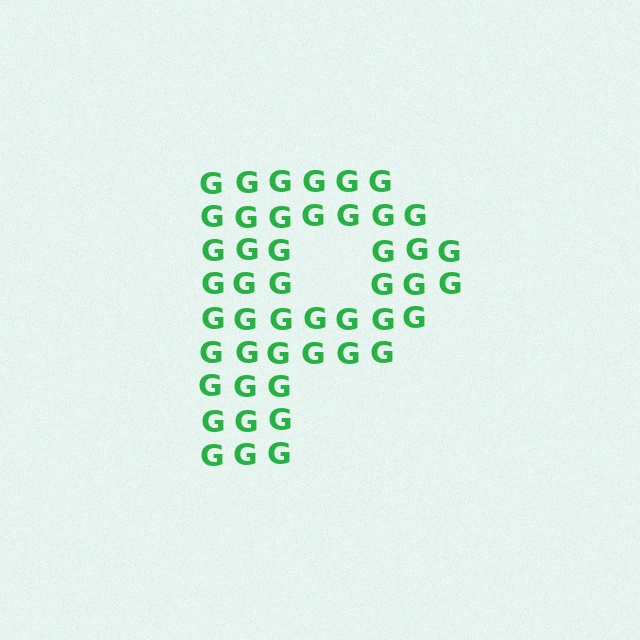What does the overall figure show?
The overall figure shows the letter P.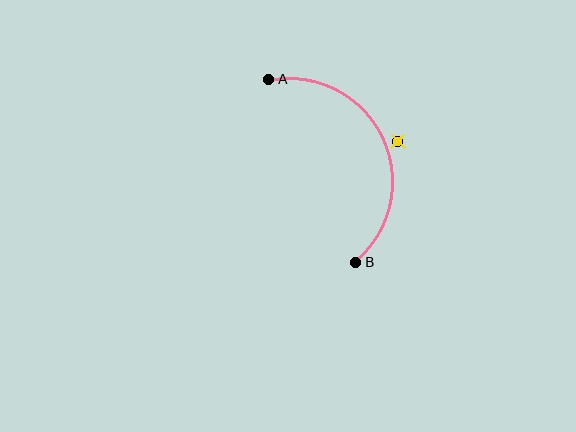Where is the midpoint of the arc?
The arc midpoint is the point on the curve farthest from the straight line joining A and B. It sits to the right of that line.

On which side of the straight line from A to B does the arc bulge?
The arc bulges to the right of the straight line connecting A and B.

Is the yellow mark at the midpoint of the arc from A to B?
No — the yellow mark does not lie on the arc at all. It sits slightly outside the curve.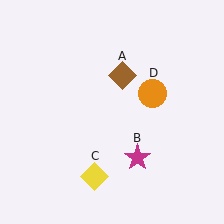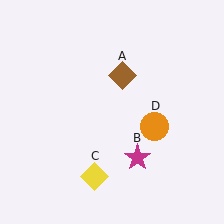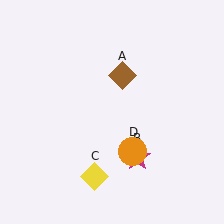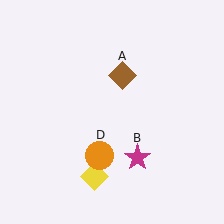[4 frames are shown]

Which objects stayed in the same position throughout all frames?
Brown diamond (object A) and magenta star (object B) and yellow diamond (object C) remained stationary.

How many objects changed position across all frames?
1 object changed position: orange circle (object D).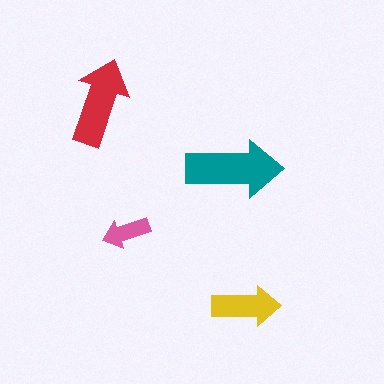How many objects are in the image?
There are 4 objects in the image.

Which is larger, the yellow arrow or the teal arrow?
The teal one.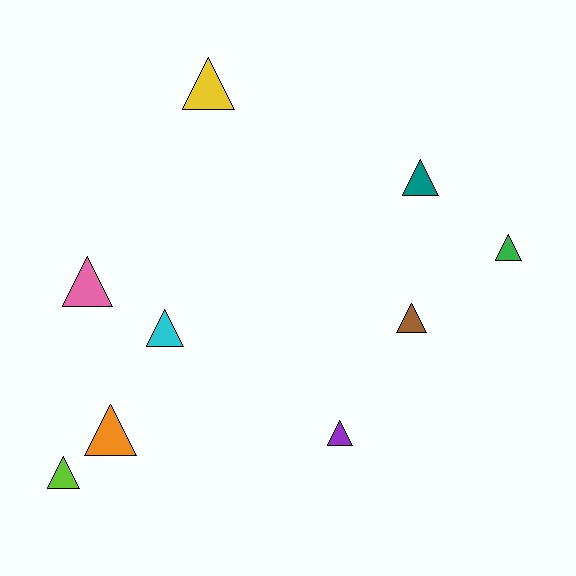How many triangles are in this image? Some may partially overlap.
There are 9 triangles.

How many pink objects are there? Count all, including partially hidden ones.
There is 1 pink object.